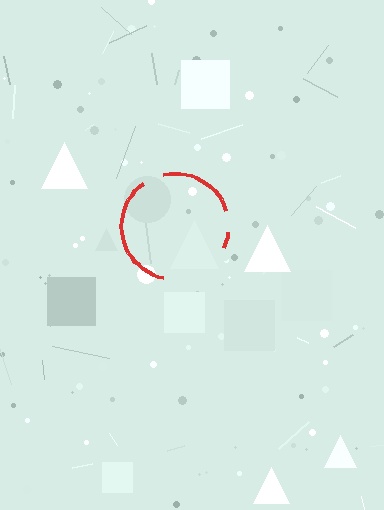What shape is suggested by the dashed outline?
The dashed outline suggests a circle.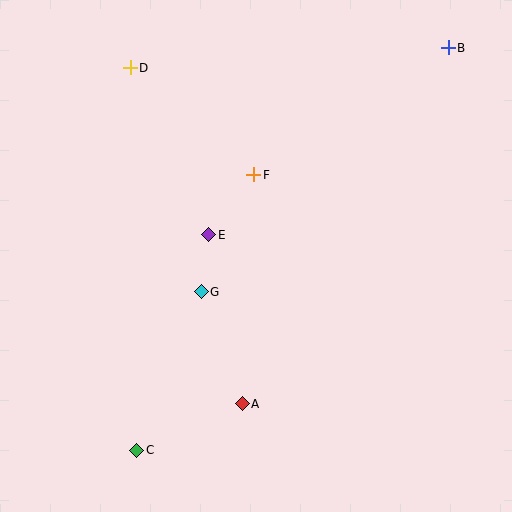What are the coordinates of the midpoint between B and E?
The midpoint between B and E is at (328, 141).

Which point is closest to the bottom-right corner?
Point A is closest to the bottom-right corner.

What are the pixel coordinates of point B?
Point B is at (448, 48).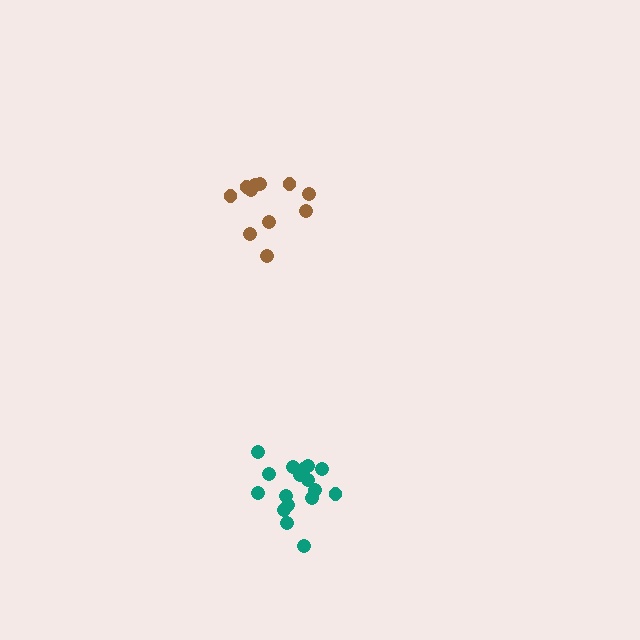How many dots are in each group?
Group 1: 17 dots, Group 2: 11 dots (28 total).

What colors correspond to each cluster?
The clusters are colored: teal, brown.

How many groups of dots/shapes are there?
There are 2 groups.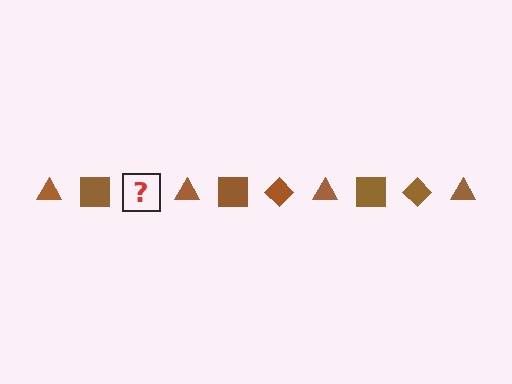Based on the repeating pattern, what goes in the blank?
The blank should be a brown diamond.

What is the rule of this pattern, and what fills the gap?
The rule is that the pattern cycles through triangle, square, diamond shapes in brown. The gap should be filled with a brown diamond.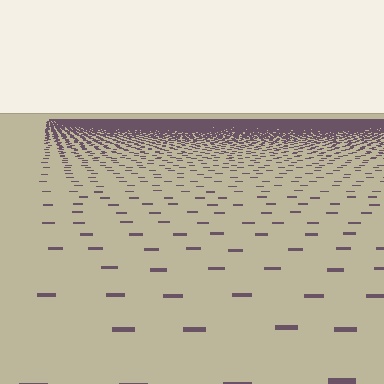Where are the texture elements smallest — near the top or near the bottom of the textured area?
Near the top.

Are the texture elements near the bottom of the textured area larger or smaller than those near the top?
Larger. Near the bottom, elements are closer to the viewer and appear at a bigger on-screen size.